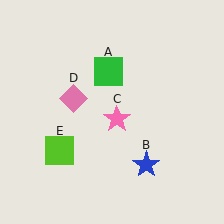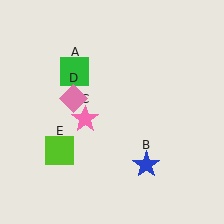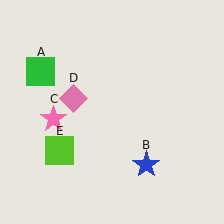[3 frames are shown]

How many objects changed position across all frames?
2 objects changed position: green square (object A), pink star (object C).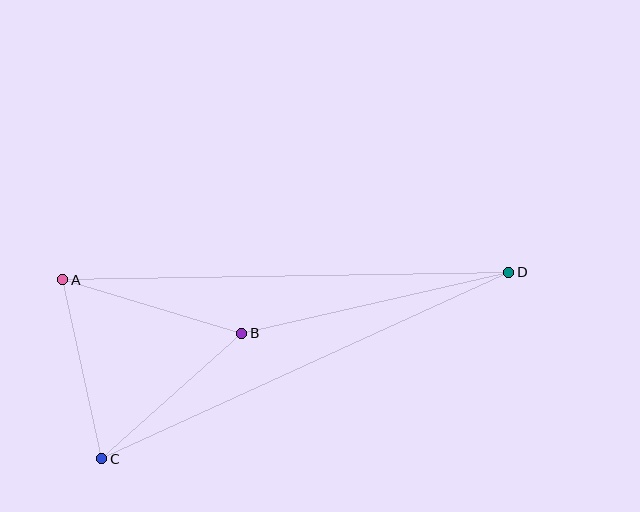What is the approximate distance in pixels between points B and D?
The distance between B and D is approximately 274 pixels.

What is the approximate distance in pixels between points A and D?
The distance between A and D is approximately 446 pixels.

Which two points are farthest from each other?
Points C and D are farthest from each other.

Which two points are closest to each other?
Points A and C are closest to each other.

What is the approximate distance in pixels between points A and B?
The distance between A and B is approximately 187 pixels.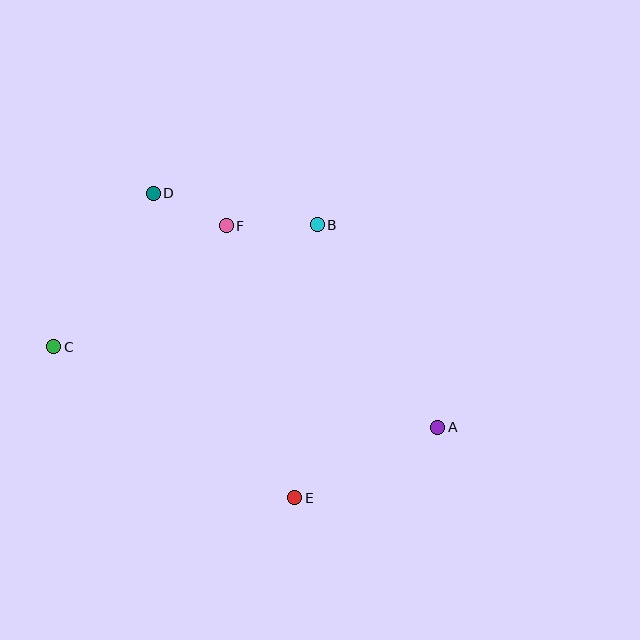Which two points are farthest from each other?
Points A and C are farthest from each other.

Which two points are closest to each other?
Points D and F are closest to each other.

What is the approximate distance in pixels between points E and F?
The distance between E and F is approximately 280 pixels.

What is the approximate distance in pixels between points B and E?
The distance between B and E is approximately 274 pixels.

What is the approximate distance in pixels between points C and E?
The distance between C and E is approximately 285 pixels.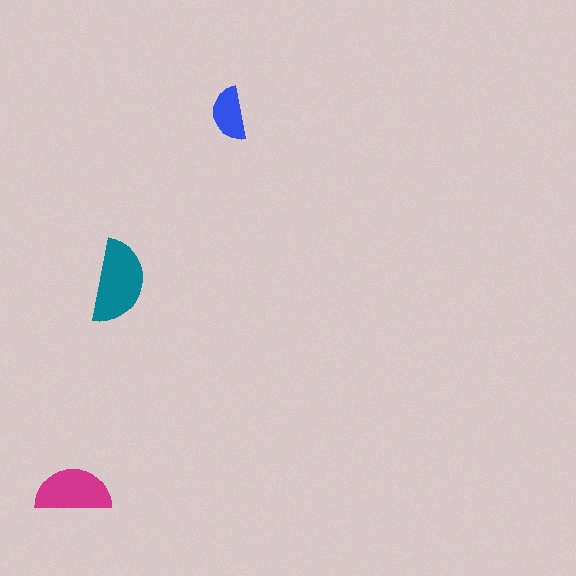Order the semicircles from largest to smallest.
the teal one, the magenta one, the blue one.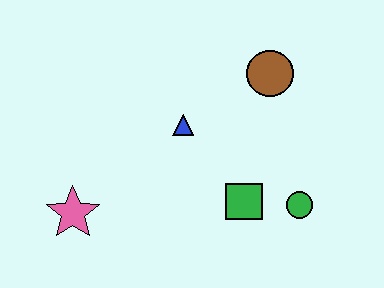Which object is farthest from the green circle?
The pink star is farthest from the green circle.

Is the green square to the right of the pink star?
Yes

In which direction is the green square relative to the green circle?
The green square is to the left of the green circle.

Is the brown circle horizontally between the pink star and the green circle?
Yes